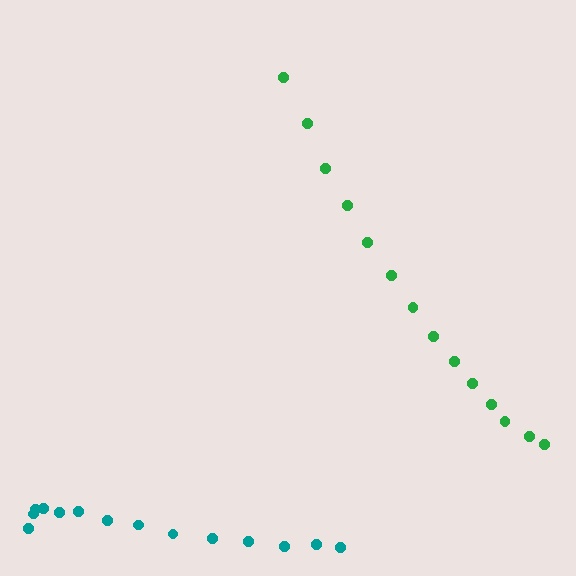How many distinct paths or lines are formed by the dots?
There are 2 distinct paths.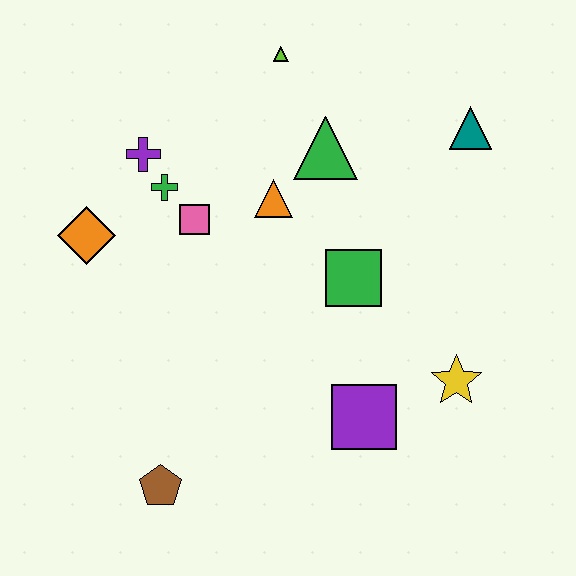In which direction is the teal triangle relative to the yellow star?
The teal triangle is above the yellow star.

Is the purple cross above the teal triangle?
No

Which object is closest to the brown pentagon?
The purple square is closest to the brown pentagon.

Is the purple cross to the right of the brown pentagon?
No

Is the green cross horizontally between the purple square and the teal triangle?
No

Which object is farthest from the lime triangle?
The brown pentagon is farthest from the lime triangle.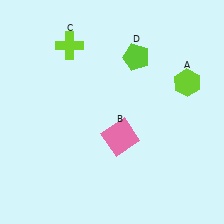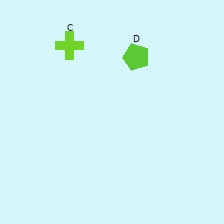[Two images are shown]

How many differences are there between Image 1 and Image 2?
There are 2 differences between the two images.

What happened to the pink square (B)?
The pink square (B) was removed in Image 2. It was in the bottom-right area of Image 1.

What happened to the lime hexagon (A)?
The lime hexagon (A) was removed in Image 2. It was in the top-right area of Image 1.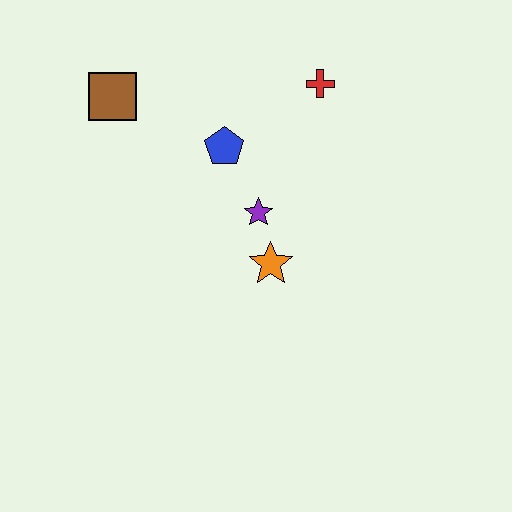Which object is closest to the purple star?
The orange star is closest to the purple star.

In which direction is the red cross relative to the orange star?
The red cross is above the orange star.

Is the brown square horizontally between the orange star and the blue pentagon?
No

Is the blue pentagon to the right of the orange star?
No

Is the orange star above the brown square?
No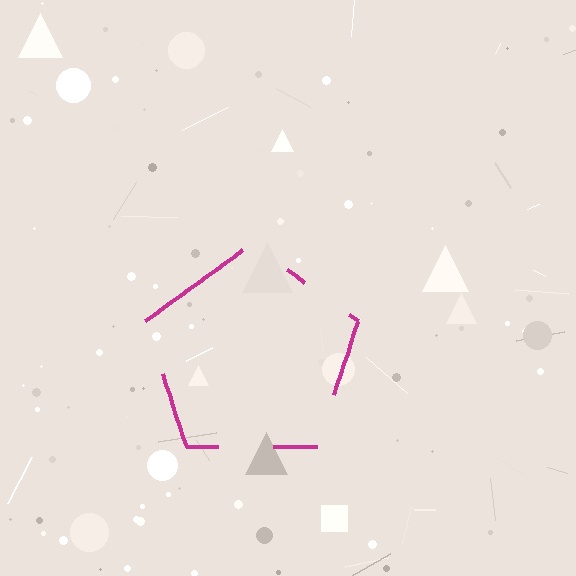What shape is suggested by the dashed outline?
The dashed outline suggests a pentagon.